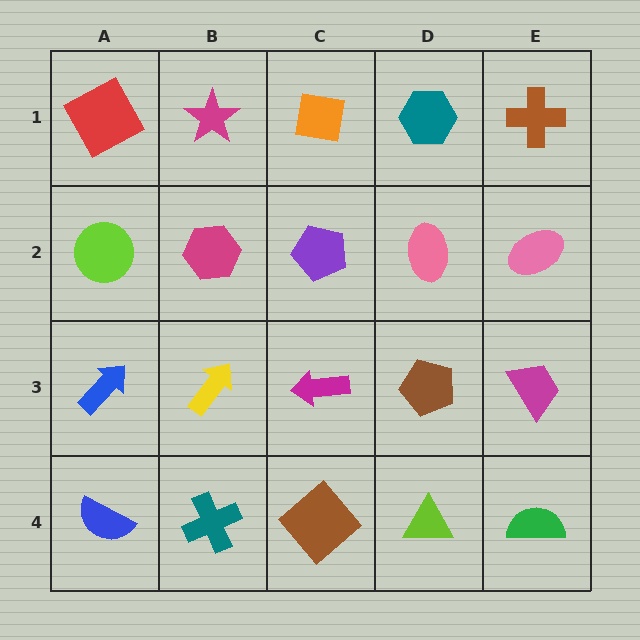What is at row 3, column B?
A yellow arrow.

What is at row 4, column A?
A blue semicircle.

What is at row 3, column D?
A brown pentagon.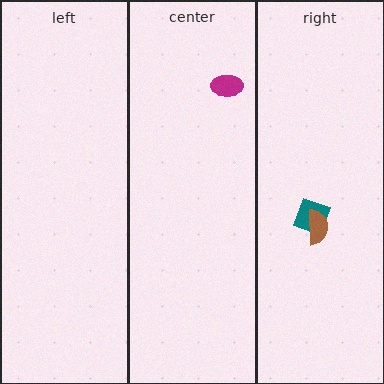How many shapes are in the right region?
2.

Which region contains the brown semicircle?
The right region.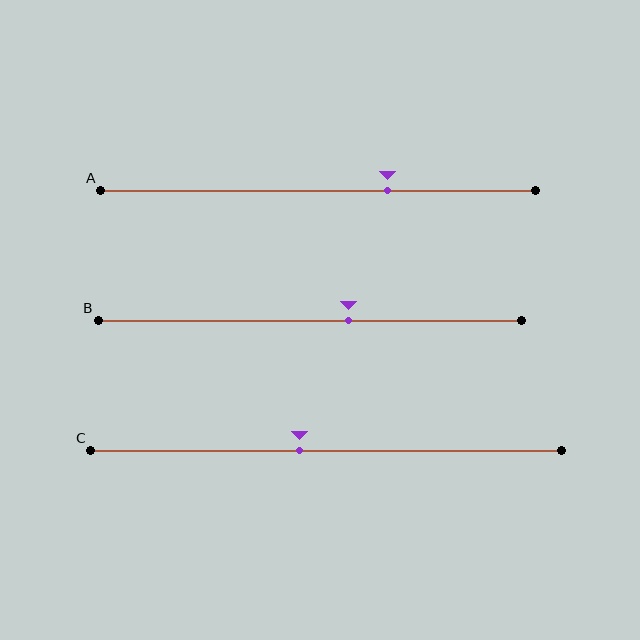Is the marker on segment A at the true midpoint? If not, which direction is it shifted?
No, the marker on segment A is shifted to the right by about 16% of the segment length.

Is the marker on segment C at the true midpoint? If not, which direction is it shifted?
No, the marker on segment C is shifted to the left by about 6% of the segment length.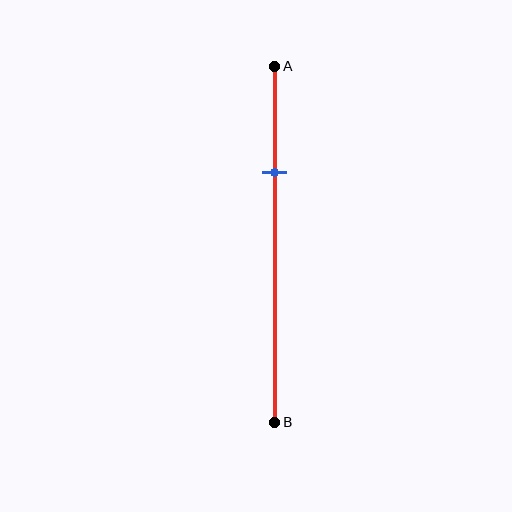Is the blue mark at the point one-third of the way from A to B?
No, the mark is at about 30% from A, not at the 33% one-third point.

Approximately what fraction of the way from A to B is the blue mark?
The blue mark is approximately 30% of the way from A to B.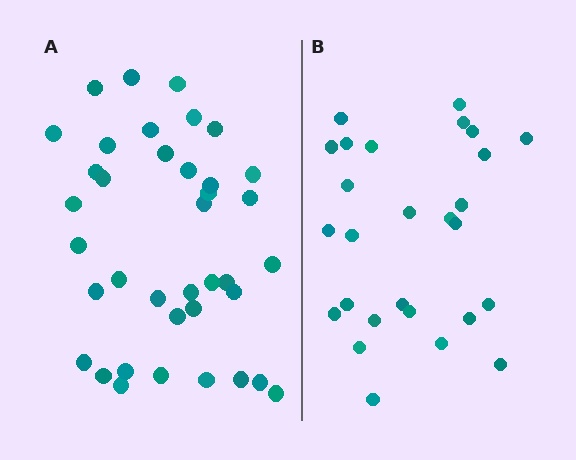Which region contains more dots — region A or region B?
Region A (the left region) has more dots.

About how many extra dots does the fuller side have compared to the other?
Region A has roughly 12 or so more dots than region B.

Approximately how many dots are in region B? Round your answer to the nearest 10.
About 30 dots. (The exact count is 27, which rounds to 30.)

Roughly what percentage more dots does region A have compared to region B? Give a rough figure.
About 40% more.